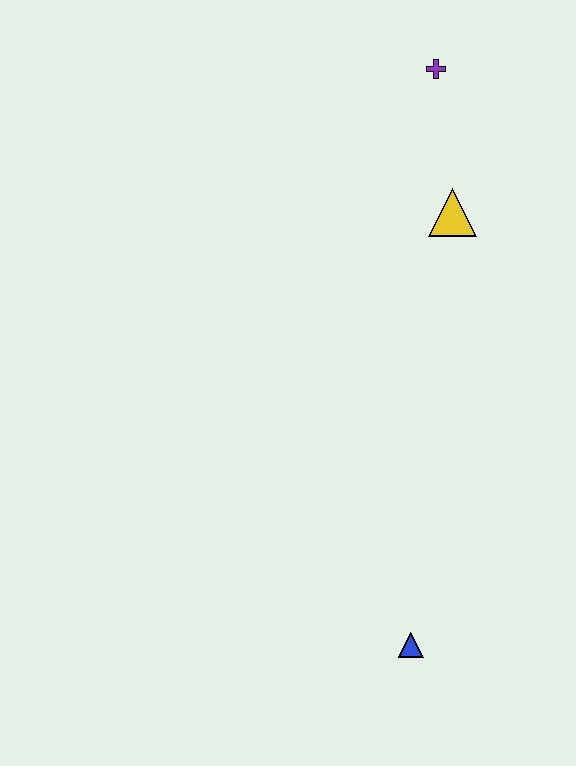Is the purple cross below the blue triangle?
No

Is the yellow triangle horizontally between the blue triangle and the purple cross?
No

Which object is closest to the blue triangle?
The yellow triangle is closest to the blue triangle.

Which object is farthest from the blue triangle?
The purple cross is farthest from the blue triangle.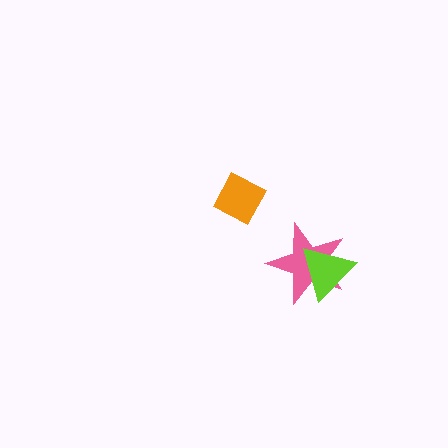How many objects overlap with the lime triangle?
1 object overlaps with the lime triangle.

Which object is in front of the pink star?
The lime triangle is in front of the pink star.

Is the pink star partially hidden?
Yes, it is partially covered by another shape.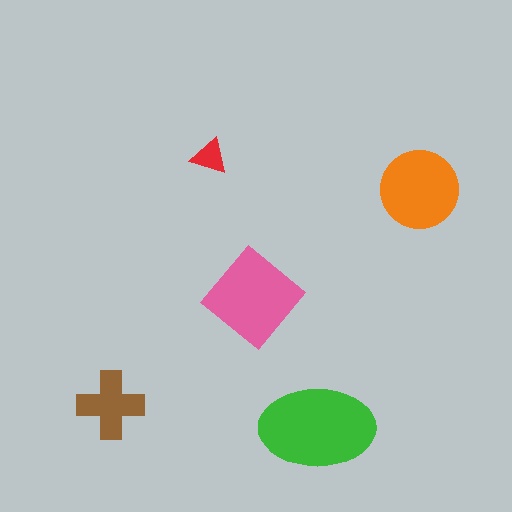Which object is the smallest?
The red triangle.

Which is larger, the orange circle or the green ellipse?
The green ellipse.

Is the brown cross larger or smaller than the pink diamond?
Smaller.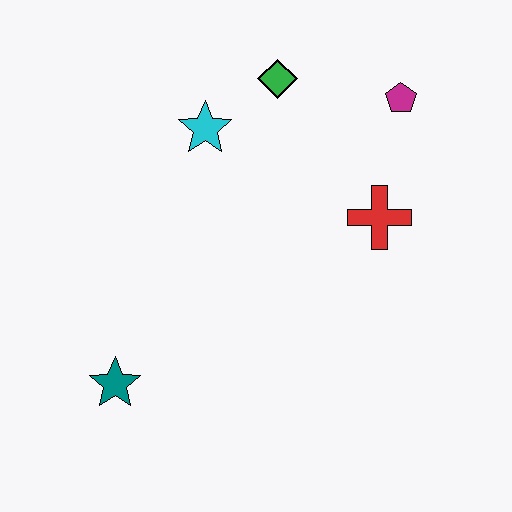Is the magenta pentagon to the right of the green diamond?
Yes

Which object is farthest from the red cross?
The teal star is farthest from the red cross.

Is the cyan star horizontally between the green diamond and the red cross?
No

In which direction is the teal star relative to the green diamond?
The teal star is below the green diamond.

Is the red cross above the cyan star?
No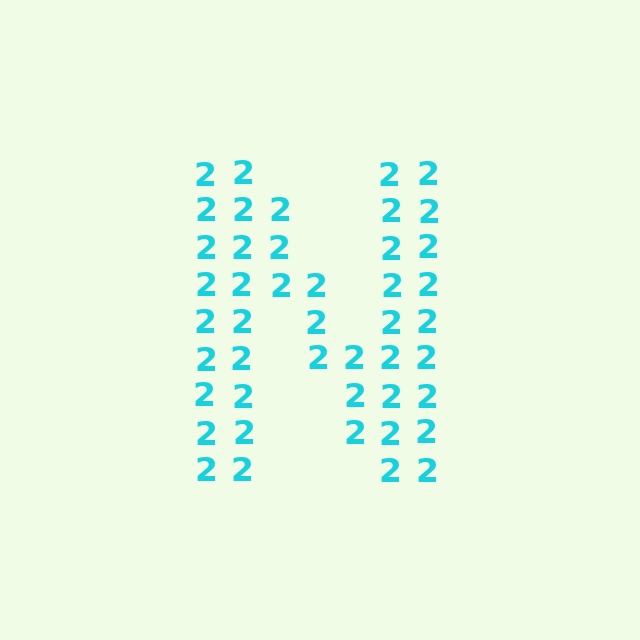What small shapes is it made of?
It is made of small digit 2's.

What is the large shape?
The large shape is the letter N.